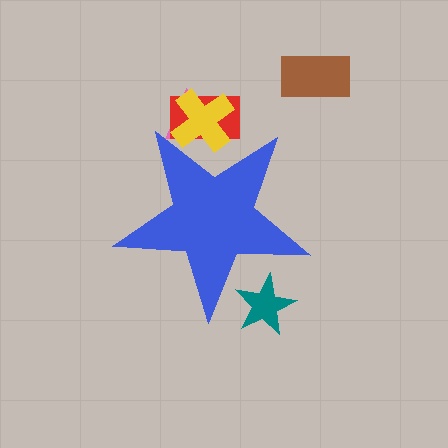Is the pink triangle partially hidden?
Yes, the pink triangle is partially hidden behind the blue star.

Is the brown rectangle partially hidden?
No, the brown rectangle is fully visible.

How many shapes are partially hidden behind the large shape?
4 shapes are partially hidden.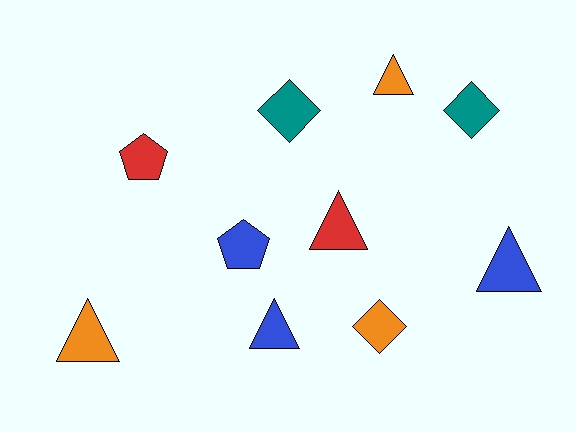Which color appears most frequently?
Blue, with 3 objects.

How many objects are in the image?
There are 10 objects.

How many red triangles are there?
There is 1 red triangle.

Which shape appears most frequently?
Triangle, with 5 objects.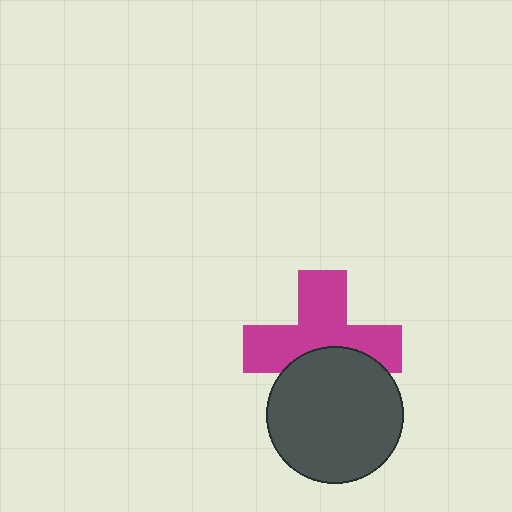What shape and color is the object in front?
The object in front is a dark gray circle.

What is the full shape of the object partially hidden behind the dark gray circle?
The partially hidden object is a magenta cross.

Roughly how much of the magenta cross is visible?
About half of it is visible (roughly 63%).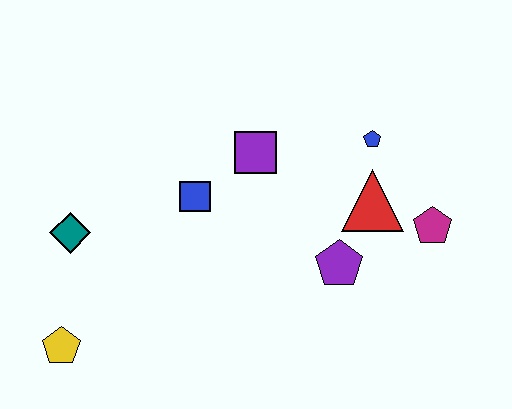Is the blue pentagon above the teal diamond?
Yes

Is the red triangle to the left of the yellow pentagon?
No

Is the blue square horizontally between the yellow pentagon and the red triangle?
Yes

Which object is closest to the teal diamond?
The yellow pentagon is closest to the teal diamond.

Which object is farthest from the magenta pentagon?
The yellow pentagon is farthest from the magenta pentagon.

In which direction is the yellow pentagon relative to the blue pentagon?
The yellow pentagon is to the left of the blue pentagon.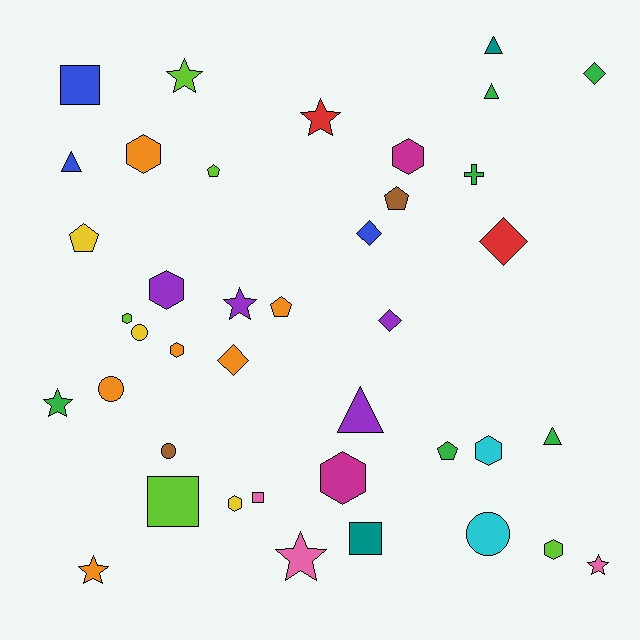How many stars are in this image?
There are 7 stars.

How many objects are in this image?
There are 40 objects.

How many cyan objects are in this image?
There are 2 cyan objects.